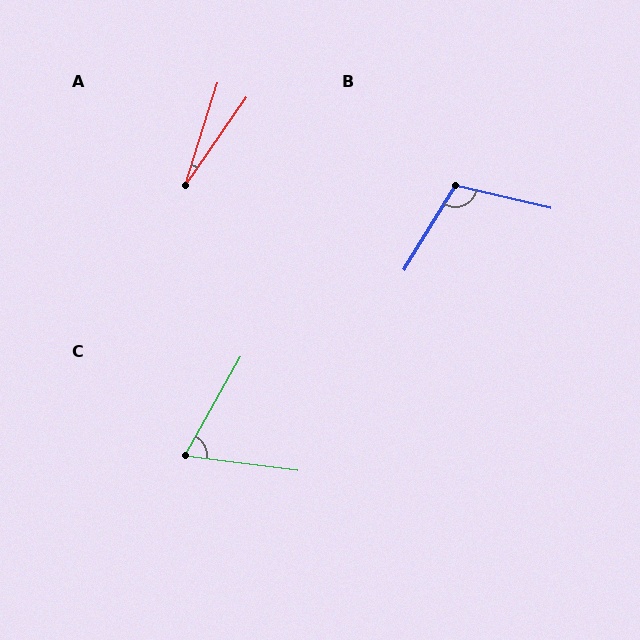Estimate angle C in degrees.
Approximately 68 degrees.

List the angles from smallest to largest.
A (17°), C (68°), B (108°).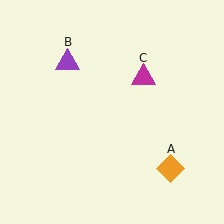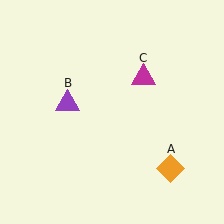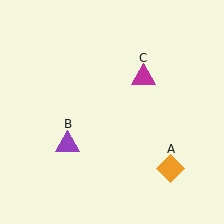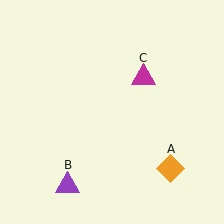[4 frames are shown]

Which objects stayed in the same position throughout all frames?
Orange diamond (object A) and magenta triangle (object C) remained stationary.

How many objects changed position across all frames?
1 object changed position: purple triangle (object B).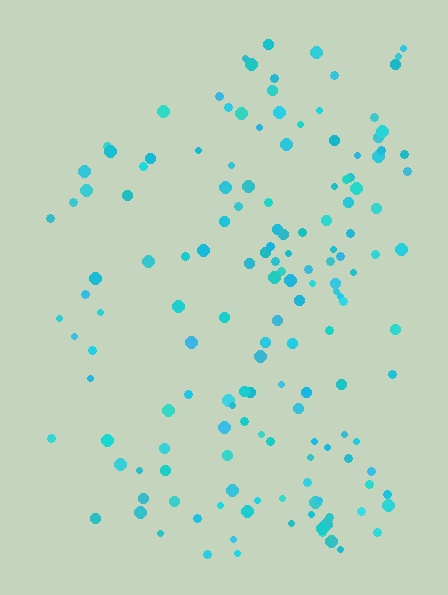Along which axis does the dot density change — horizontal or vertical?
Horizontal.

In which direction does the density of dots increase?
From left to right, with the right side densest.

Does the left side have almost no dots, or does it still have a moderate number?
Still a moderate number, just noticeably fewer than the right.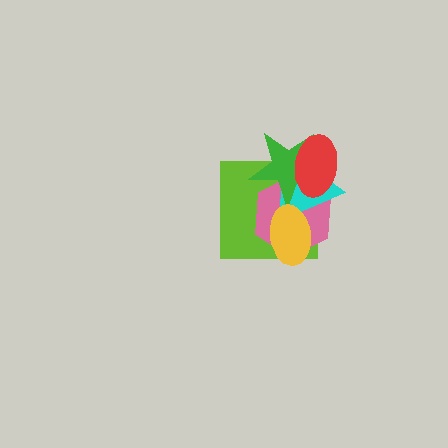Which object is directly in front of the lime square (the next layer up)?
The pink hexagon is directly in front of the lime square.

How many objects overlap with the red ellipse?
4 objects overlap with the red ellipse.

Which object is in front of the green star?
The red ellipse is in front of the green star.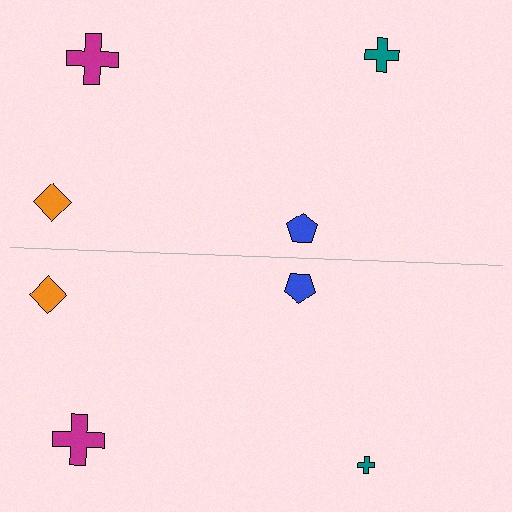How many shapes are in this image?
There are 8 shapes in this image.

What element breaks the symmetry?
The teal cross on the bottom side has a different size than its mirror counterpart.